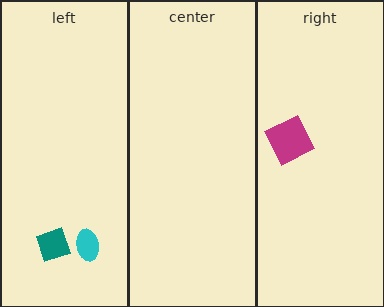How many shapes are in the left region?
2.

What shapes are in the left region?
The teal diamond, the cyan ellipse.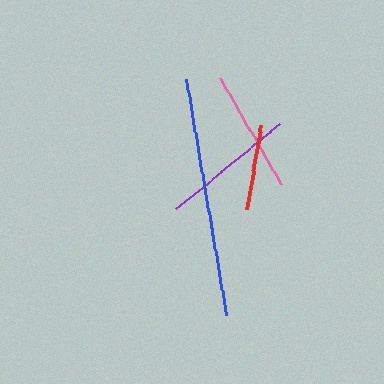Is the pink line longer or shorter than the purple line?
The purple line is longer than the pink line.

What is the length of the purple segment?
The purple segment is approximately 135 pixels long.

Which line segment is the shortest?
The red line is the shortest at approximately 84 pixels.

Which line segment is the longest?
The blue line is the longest at approximately 240 pixels.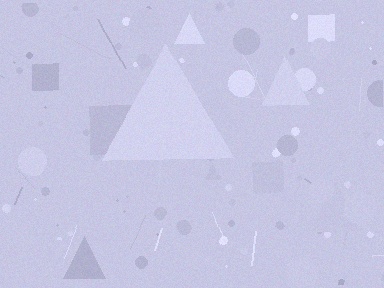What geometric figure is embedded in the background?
A triangle is embedded in the background.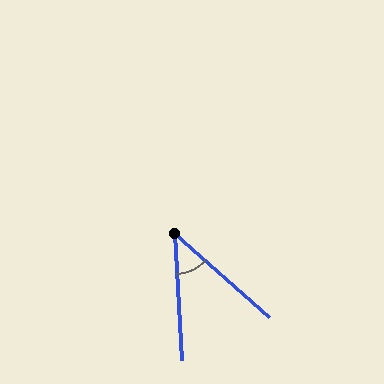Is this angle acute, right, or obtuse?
It is acute.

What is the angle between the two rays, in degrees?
Approximately 46 degrees.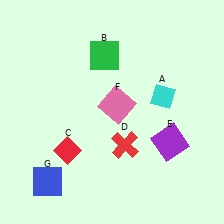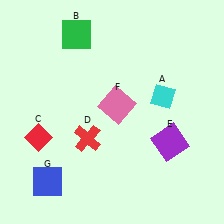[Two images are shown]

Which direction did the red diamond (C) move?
The red diamond (C) moved left.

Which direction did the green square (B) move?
The green square (B) moved left.